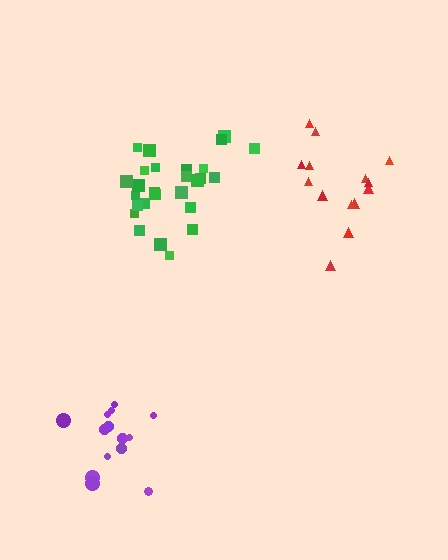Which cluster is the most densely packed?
Green.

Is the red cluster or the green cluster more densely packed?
Green.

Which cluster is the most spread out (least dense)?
Red.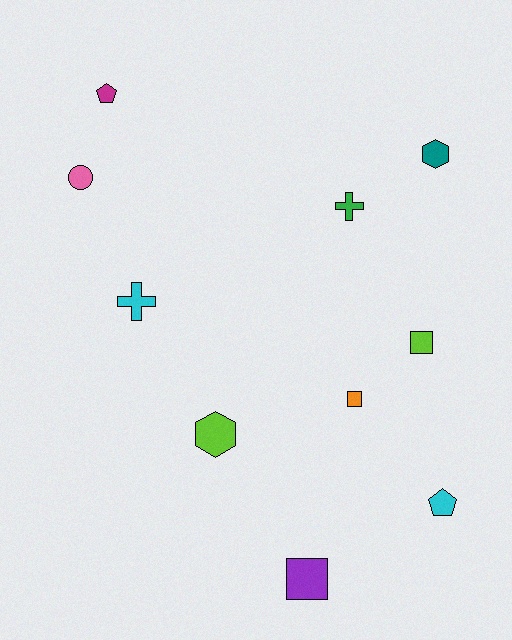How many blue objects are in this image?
There are no blue objects.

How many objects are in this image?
There are 10 objects.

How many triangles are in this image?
There are no triangles.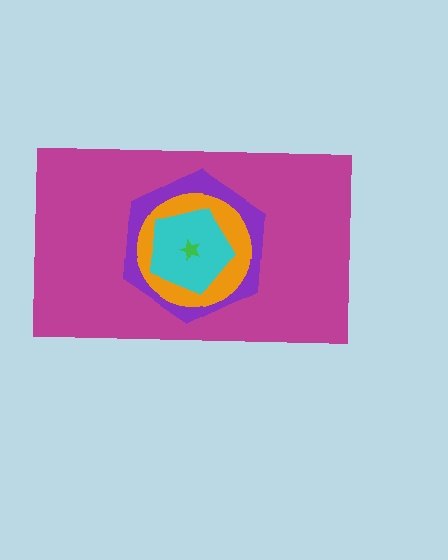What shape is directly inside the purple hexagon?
The orange circle.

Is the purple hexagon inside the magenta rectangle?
Yes.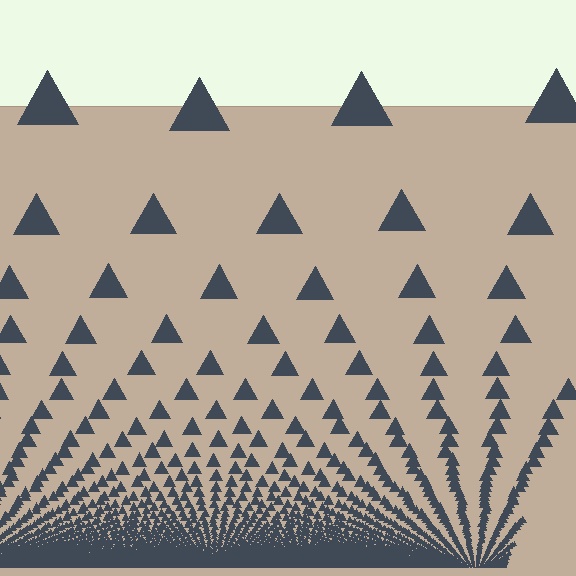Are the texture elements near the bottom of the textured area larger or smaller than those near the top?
Smaller. The gradient is inverted — elements near the bottom are smaller and denser.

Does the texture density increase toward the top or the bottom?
Density increases toward the bottom.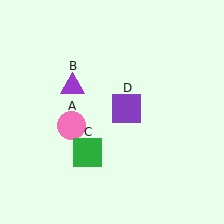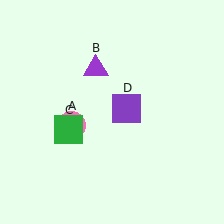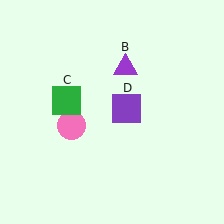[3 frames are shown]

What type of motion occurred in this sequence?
The purple triangle (object B), green square (object C) rotated clockwise around the center of the scene.